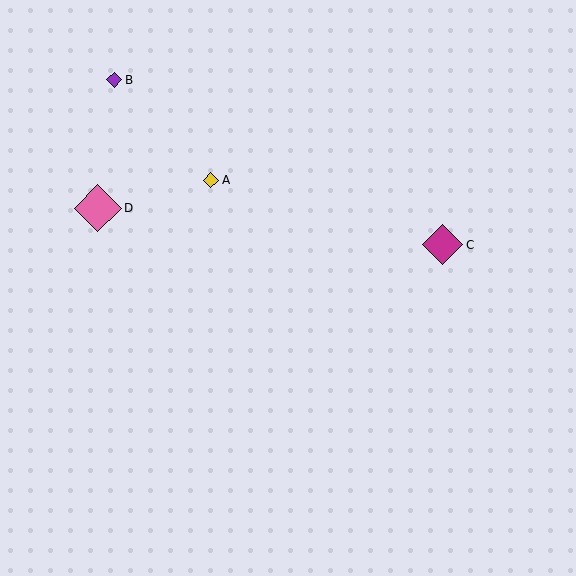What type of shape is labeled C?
Shape C is a magenta diamond.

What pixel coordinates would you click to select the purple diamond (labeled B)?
Click at (114, 80) to select the purple diamond B.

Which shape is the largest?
The pink diamond (labeled D) is the largest.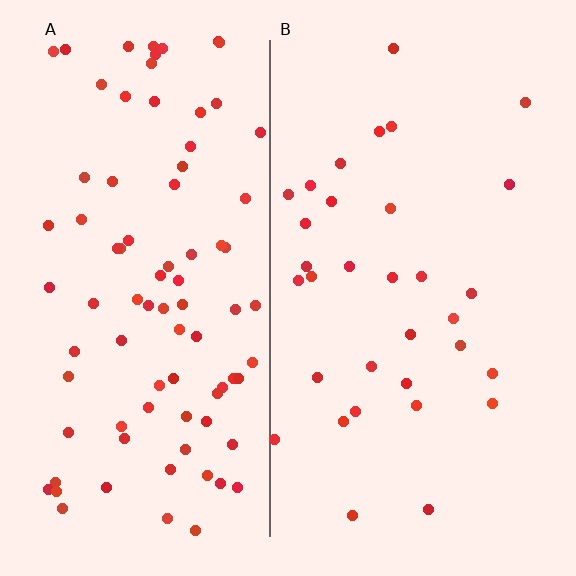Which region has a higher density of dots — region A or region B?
A (the left).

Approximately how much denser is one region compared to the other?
Approximately 2.6× — region A over region B.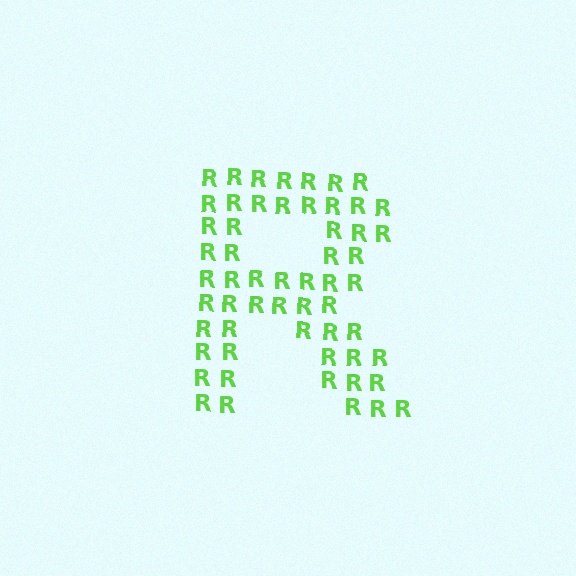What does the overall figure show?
The overall figure shows the letter R.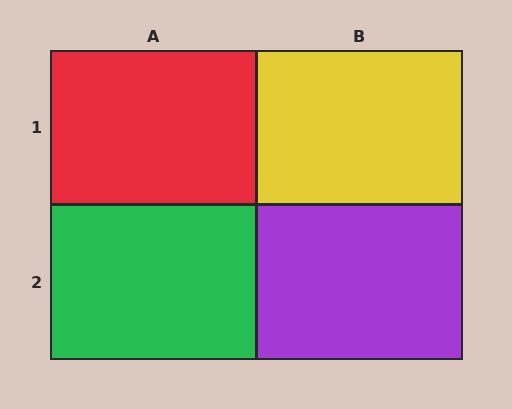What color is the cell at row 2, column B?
Purple.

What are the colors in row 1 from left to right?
Red, yellow.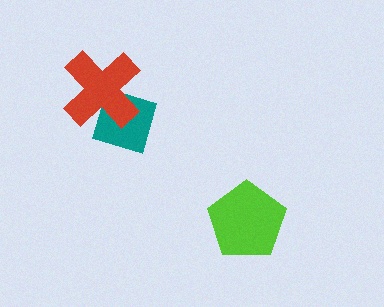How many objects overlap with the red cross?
1 object overlaps with the red cross.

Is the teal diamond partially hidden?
Yes, it is partially covered by another shape.